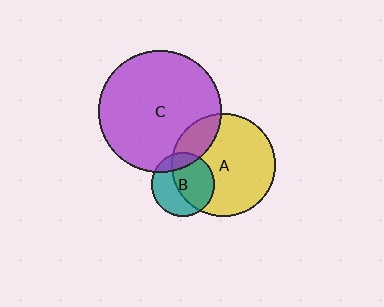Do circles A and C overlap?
Yes.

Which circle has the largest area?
Circle C (purple).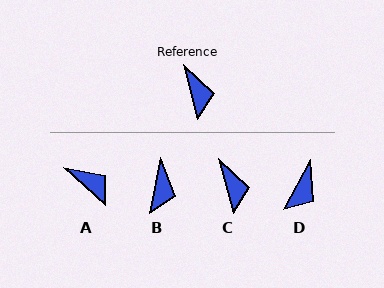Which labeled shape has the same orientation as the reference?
C.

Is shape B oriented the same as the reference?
No, it is off by about 26 degrees.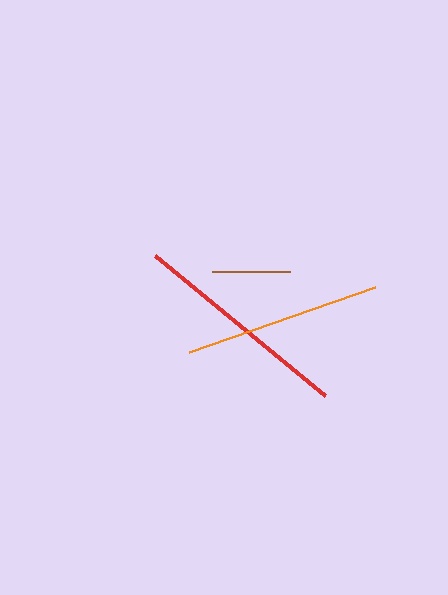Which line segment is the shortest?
The brown line is the shortest at approximately 78 pixels.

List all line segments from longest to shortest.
From longest to shortest: red, orange, brown.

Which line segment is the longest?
The red line is the longest at approximately 220 pixels.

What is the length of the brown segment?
The brown segment is approximately 78 pixels long.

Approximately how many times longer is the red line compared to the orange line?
The red line is approximately 1.1 times the length of the orange line.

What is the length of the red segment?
The red segment is approximately 220 pixels long.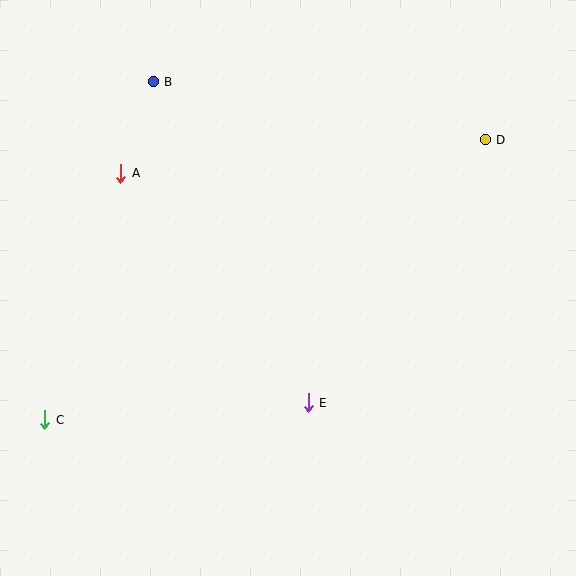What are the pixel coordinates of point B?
Point B is at (153, 82).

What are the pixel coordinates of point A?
Point A is at (121, 173).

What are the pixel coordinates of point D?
Point D is at (485, 140).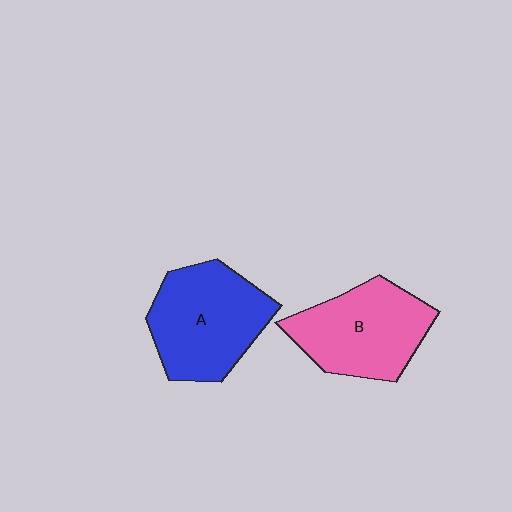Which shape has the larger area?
Shape A (blue).